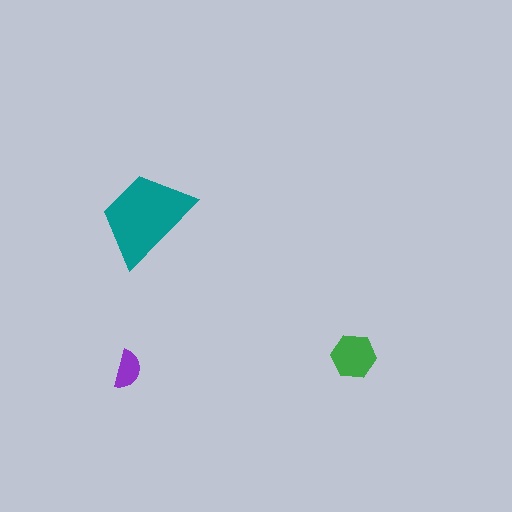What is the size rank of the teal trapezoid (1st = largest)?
1st.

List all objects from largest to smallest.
The teal trapezoid, the green hexagon, the purple semicircle.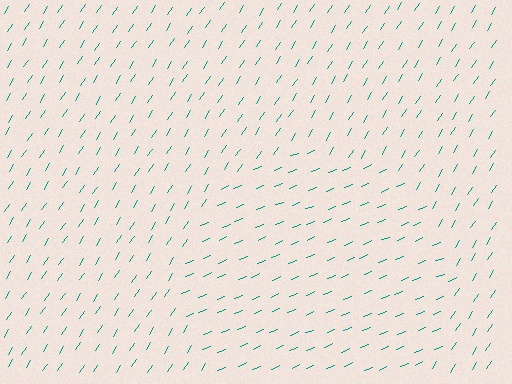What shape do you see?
I see a circle.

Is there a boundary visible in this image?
Yes, there is a texture boundary formed by a change in line orientation.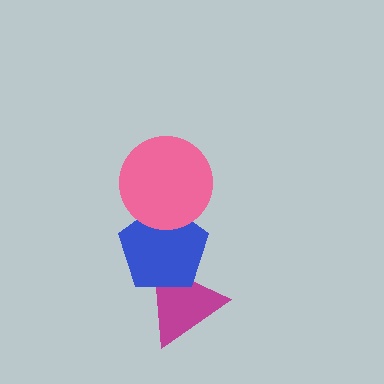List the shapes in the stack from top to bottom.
From top to bottom: the pink circle, the blue pentagon, the magenta triangle.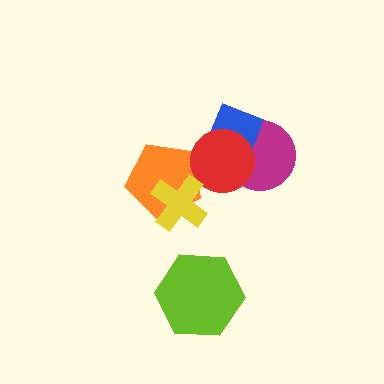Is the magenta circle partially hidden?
Yes, it is partially covered by another shape.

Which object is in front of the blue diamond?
The red circle is in front of the blue diamond.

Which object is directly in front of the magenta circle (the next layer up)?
The blue diamond is directly in front of the magenta circle.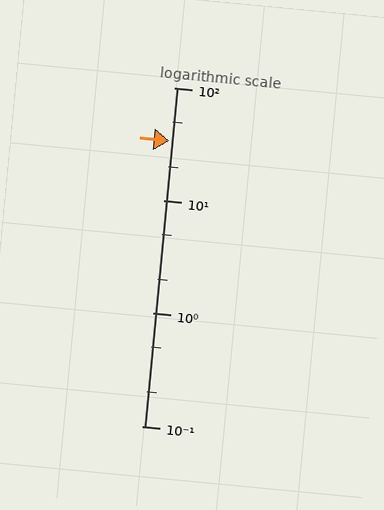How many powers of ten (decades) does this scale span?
The scale spans 3 decades, from 0.1 to 100.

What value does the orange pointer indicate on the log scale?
The pointer indicates approximately 34.